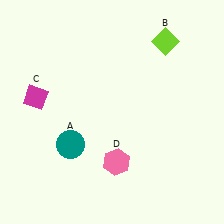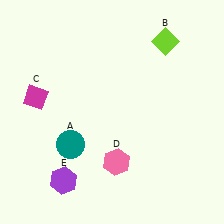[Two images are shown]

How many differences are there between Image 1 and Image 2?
There is 1 difference between the two images.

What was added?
A purple hexagon (E) was added in Image 2.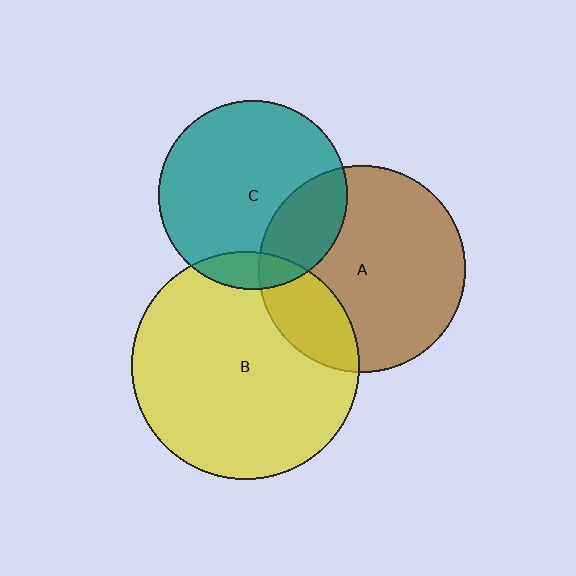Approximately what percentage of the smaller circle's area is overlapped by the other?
Approximately 10%.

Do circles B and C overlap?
Yes.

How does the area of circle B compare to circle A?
Approximately 1.2 times.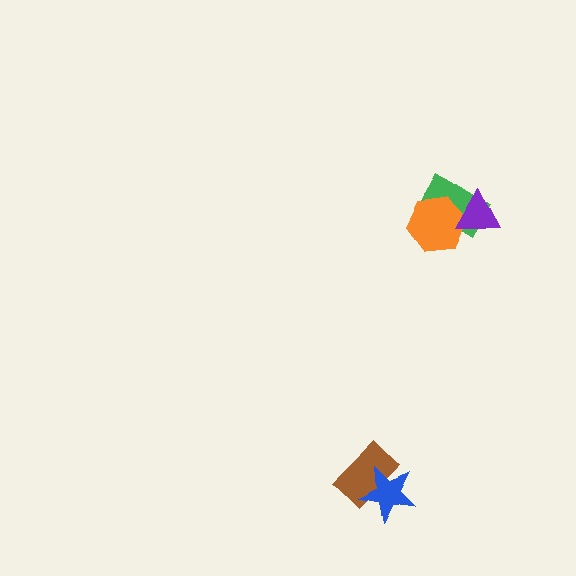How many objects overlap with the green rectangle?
2 objects overlap with the green rectangle.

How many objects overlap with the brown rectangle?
1 object overlaps with the brown rectangle.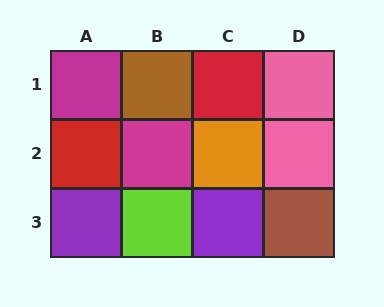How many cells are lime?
1 cell is lime.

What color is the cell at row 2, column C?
Orange.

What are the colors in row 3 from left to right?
Purple, lime, purple, brown.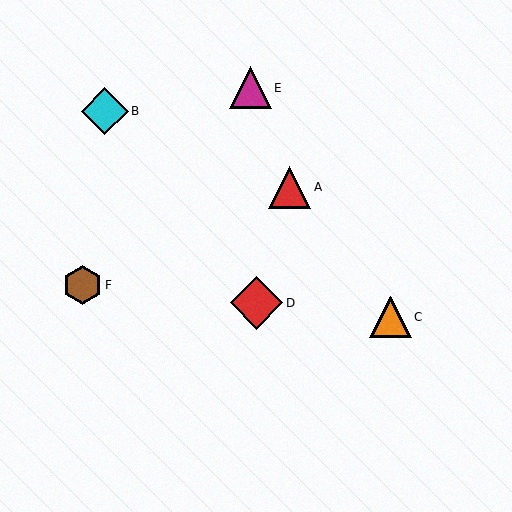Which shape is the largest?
The red diamond (labeled D) is the largest.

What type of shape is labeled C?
Shape C is an orange triangle.